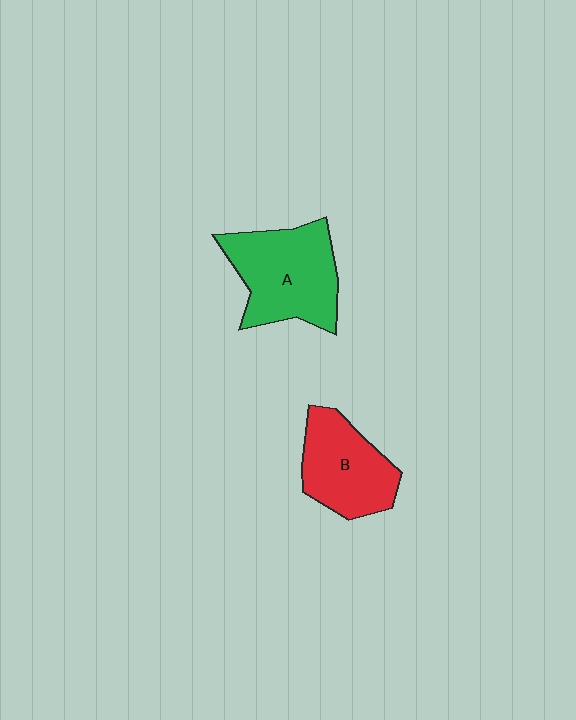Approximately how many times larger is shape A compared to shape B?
Approximately 1.3 times.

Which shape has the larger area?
Shape A (green).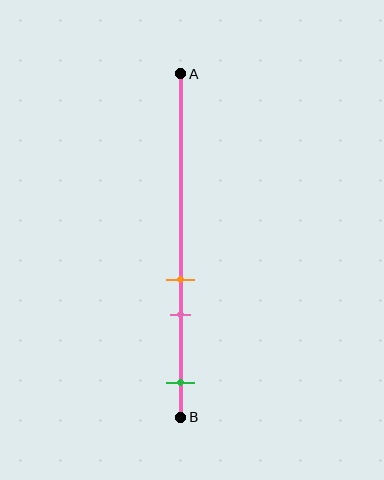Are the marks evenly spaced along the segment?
No, the marks are not evenly spaced.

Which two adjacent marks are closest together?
The orange and pink marks are the closest adjacent pair.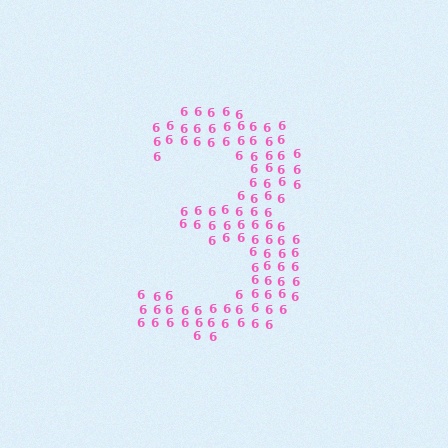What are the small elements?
The small elements are digit 6's.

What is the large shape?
The large shape is the digit 3.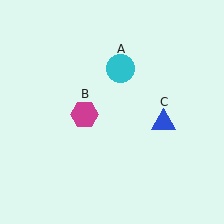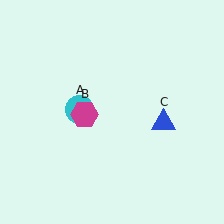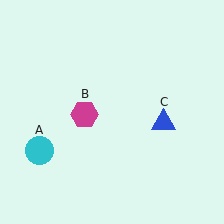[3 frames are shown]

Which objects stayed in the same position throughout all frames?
Magenta hexagon (object B) and blue triangle (object C) remained stationary.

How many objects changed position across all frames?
1 object changed position: cyan circle (object A).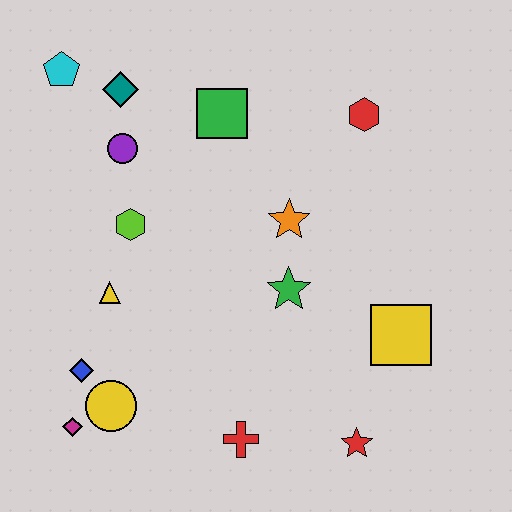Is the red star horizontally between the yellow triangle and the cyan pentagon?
No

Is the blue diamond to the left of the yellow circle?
Yes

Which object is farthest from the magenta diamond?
The red hexagon is farthest from the magenta diamond.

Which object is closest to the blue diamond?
The yellow circle is closest to the blue diamond.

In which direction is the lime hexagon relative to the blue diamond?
The lime hexagon is above the blue diamond.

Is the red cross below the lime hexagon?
Yes